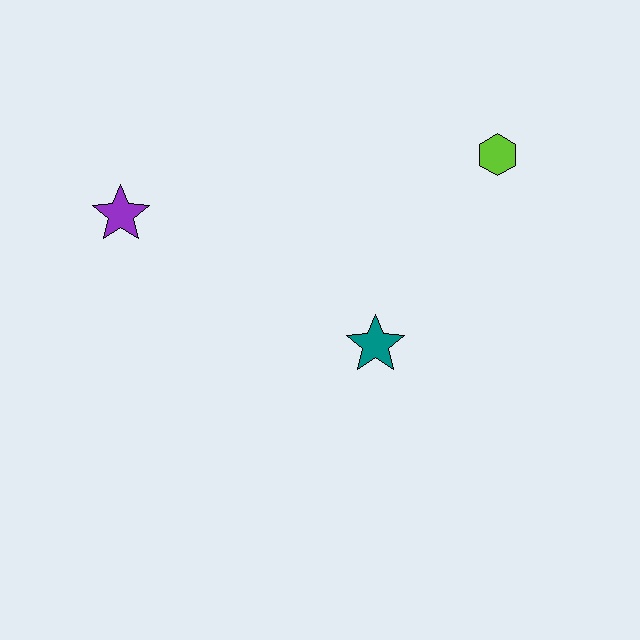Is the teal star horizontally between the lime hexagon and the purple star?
Yes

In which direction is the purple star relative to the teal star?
The purple star is to the left of the teal star.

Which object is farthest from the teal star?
The purple star is farthest from the teal star.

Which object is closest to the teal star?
The lime hexagon is closest to the teal star.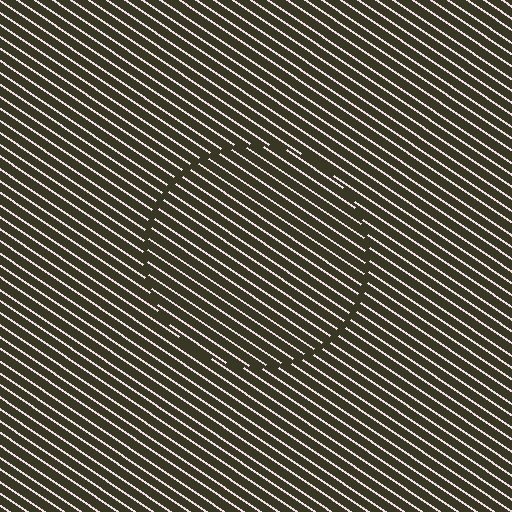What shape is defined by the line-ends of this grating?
An illusory circle. The interior of the shape contains the same grating, shifted by half a period — the contour is defined by the phase discontinuity where line-ends from the inner and outer gratings abut.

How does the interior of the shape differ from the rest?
The interior of the shape contains the same grating, shifted by half a period — the contour is defined by the phase discontinuity where line-ends from the inner and outer gratings abut.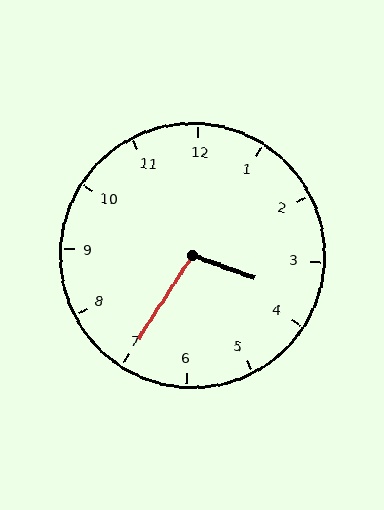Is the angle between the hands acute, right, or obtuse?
It is obtuse.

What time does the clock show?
3:35.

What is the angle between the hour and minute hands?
Approximately 102 degrees.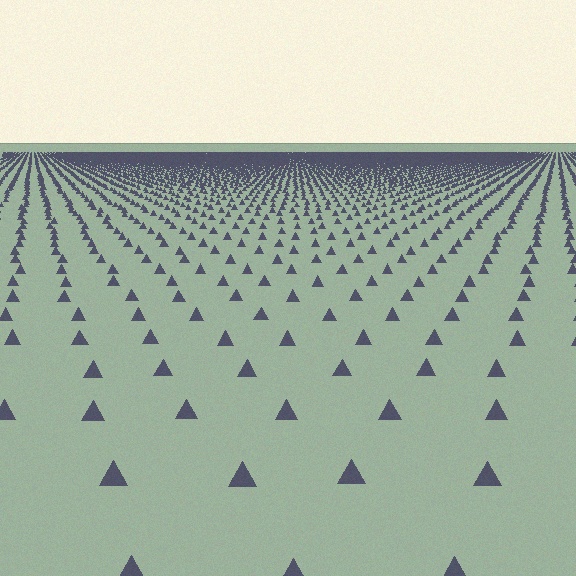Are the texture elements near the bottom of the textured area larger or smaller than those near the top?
Larger. Near the bottom, elements are closer to the viewer and appear at a bigger on-screen size.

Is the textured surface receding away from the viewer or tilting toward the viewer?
The surface is receding away from the viewer. Texture elements get smaller and denser toward the top.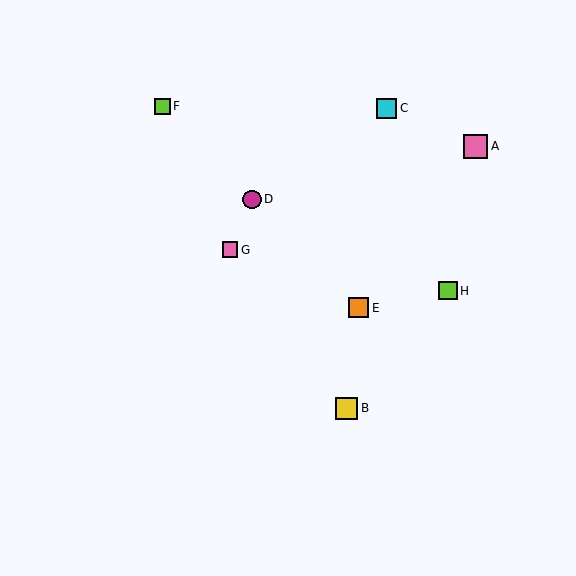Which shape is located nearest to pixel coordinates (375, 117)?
The cyan square (labeled C) at (387, 108) is nearest to that location.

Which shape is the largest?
The pink square (labeled A) is the largest.